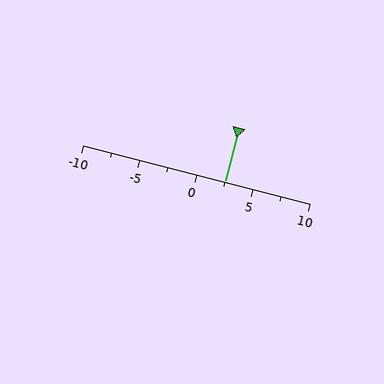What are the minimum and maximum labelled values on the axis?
The axis runs from -10 to 10.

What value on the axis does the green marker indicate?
The marker indicates approximately 2.5.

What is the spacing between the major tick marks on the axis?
The major ticks are spaced 5 apart.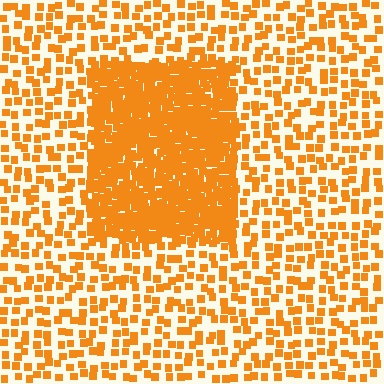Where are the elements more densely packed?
The elements are more densely packed inside the rectangle boundary.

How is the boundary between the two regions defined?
The boundary is defined by a change in element density (approximately 3.1x ratio). All elements are the same color, size, and shape.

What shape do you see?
I see a rectangle.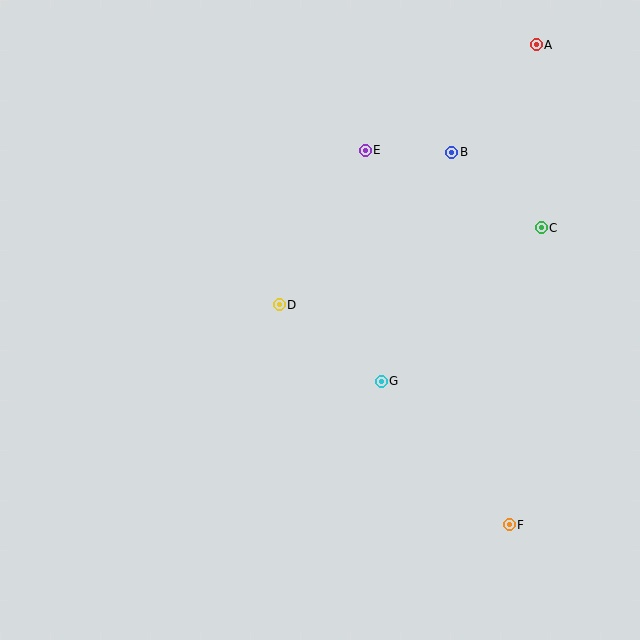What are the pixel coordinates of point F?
Point F is at (509, 525).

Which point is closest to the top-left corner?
Point E is closest to the top-left corner.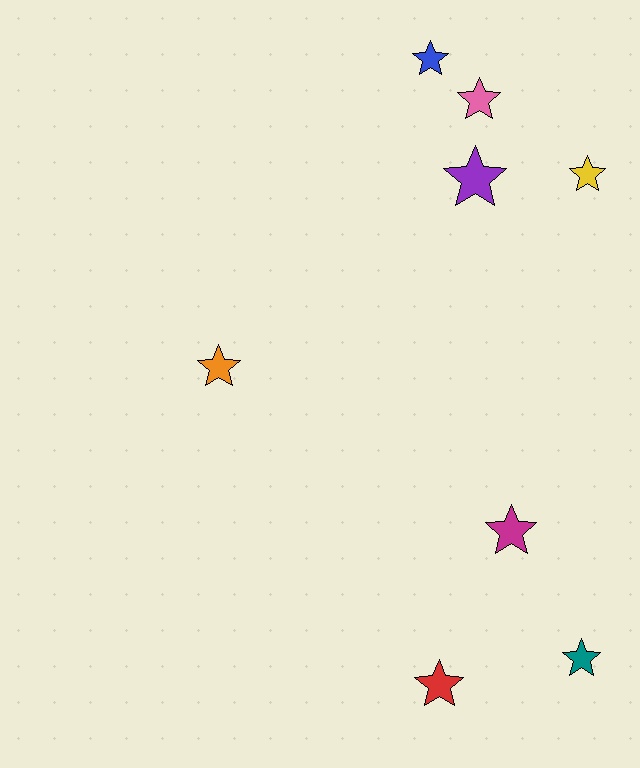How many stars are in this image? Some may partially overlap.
There are 8 stars.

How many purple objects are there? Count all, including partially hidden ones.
There is 1 purple object.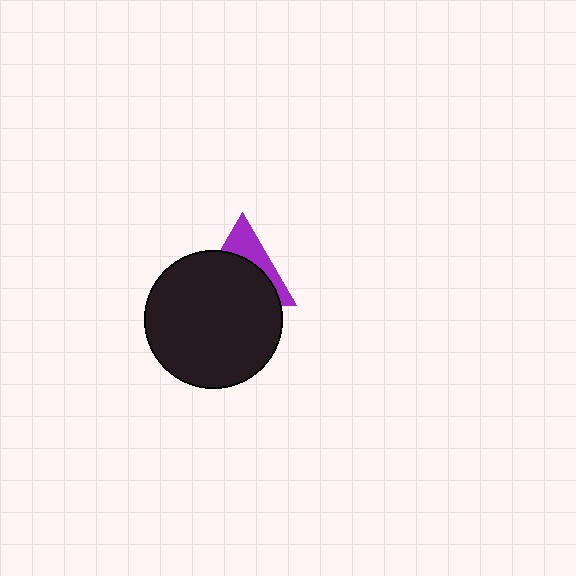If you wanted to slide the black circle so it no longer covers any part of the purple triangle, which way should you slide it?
Slide it down — that is the most direct way to separate the two shapes.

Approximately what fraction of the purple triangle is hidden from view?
Roughly 65% of the purple triangle is hidden behind the black circle.